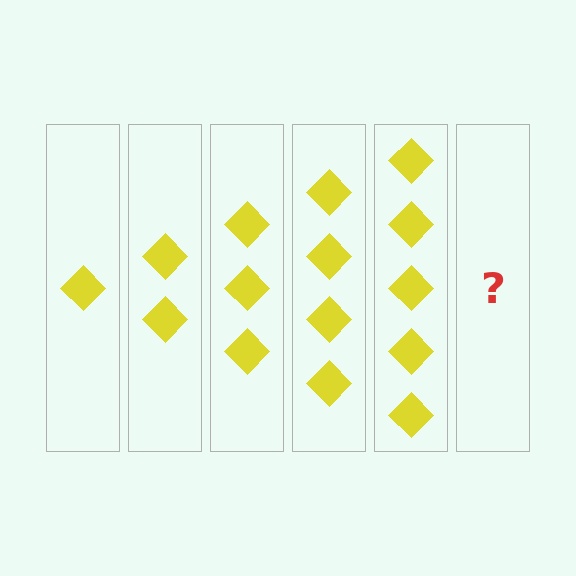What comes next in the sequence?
The next element should be 6 diamonds.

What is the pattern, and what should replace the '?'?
The pattern is that each step adds one more diamond. The '?' should be 6 diamonds.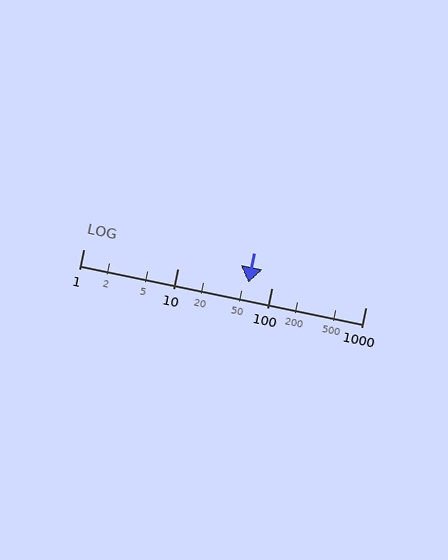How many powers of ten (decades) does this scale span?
The scale spans 3 decades, from 1 to 1000.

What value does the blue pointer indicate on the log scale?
The pointer indicates approximately 57.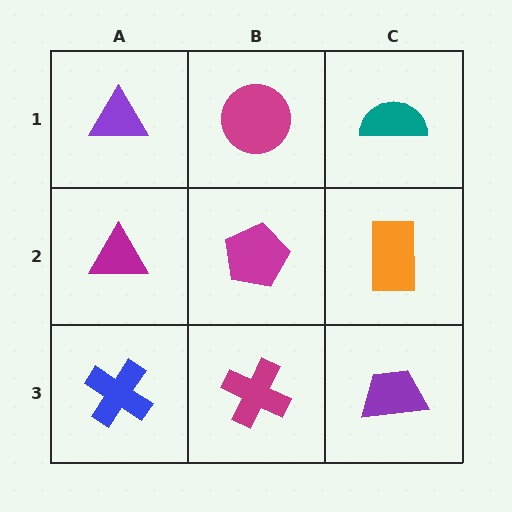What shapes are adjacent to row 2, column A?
A purple triangle (row 1, column A), a blue cross (row 3, column A), a magenta pentagon (row 2, column B).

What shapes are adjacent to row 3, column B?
A magenta pentagon (row 2, column B), a blue cross (row 3, column A), a purple trapezoid (row 3, column C).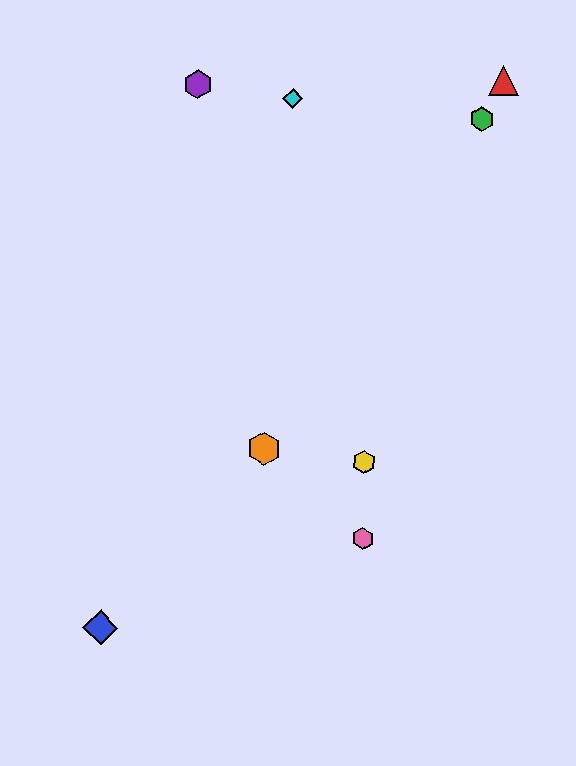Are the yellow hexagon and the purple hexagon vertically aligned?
No, the yellow hexagon is at x≈364 and the purple hexagon is at x≈198.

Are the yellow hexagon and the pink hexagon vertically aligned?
Yes, both are at x≈364.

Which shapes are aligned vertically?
The yellow hexagon, the pink hexagon are aligned vertically.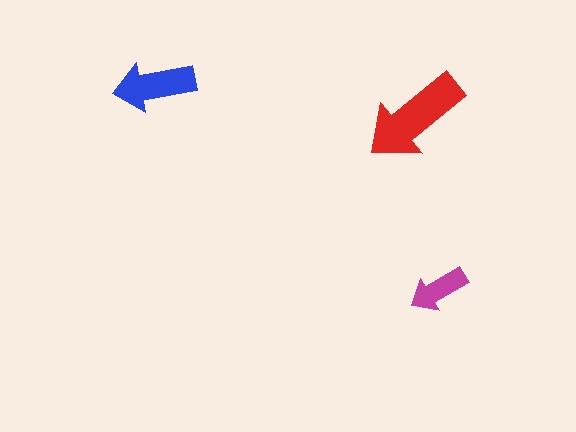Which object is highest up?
The blue arrow is topmost.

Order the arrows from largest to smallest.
the red one, the blue one, the magenta one.